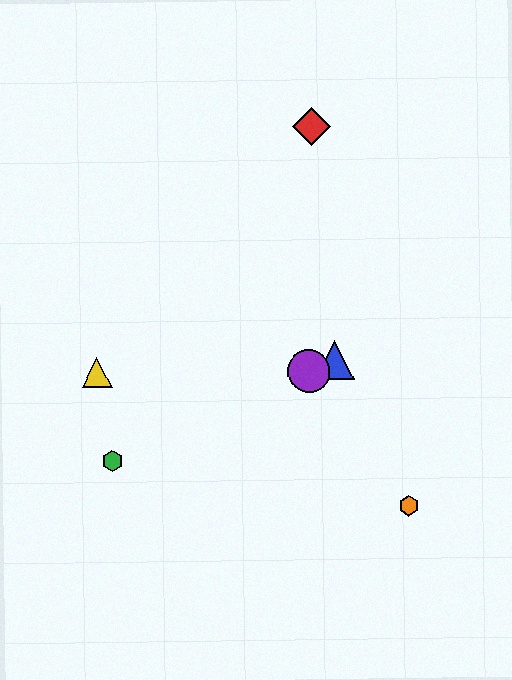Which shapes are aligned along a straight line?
The blue triangle, the green hexagon, the purple circle are aligned along a straight line.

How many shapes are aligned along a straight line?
3 shapes (the blue triangle, the green hexagon, the purple circle) are aligned along a straight line.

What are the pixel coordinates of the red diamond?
The red diamond is at (312, 126).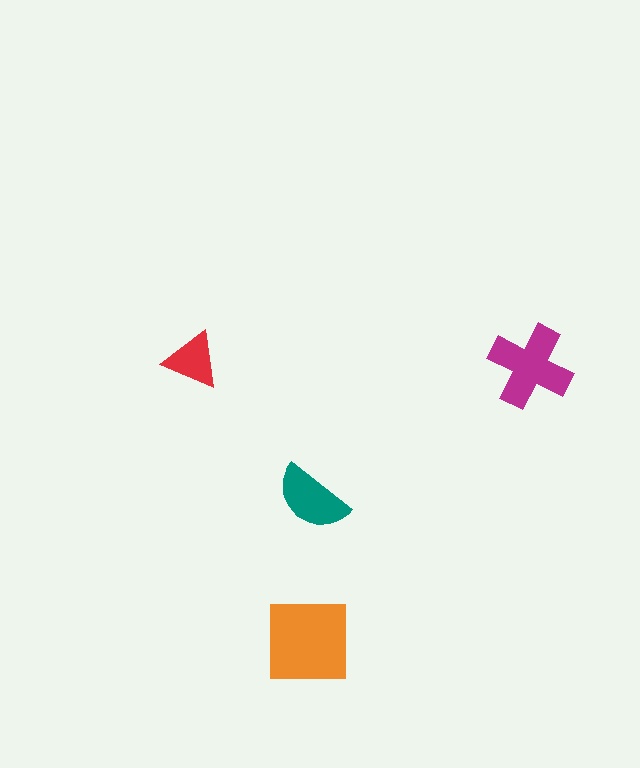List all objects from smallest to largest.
The red triangle, the teal semicircle, the magenta cross, the orange square.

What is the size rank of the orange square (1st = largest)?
1st.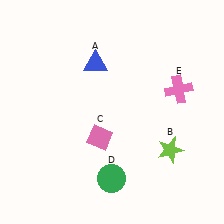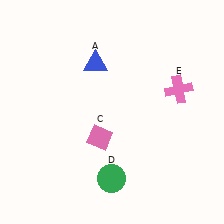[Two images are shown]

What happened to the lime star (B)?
The lime star (B) was removed in Image 2. It was in the bottom-right area of Image 1.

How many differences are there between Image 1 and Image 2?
There is 1 difference between the two images.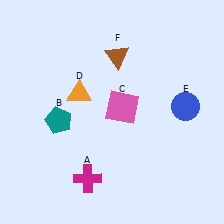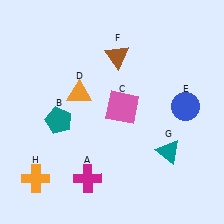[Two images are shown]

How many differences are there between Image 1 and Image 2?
There are 2 differences between the two images.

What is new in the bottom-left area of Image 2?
An orange cross (H) was added in the bottom-left area of Image 2.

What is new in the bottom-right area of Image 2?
A teal triangle (G) was added in the bottom-right area of Image 2.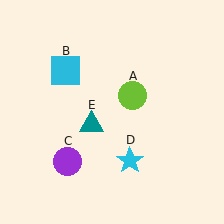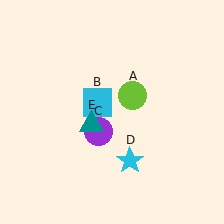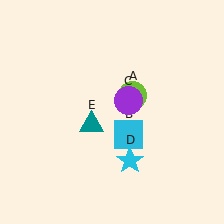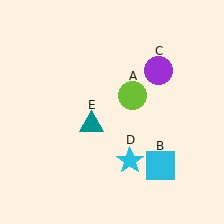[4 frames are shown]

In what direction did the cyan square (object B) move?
The cyan square (object B) moved down and to the right.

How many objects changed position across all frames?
2 objects changed position: cyan square (object B), purple circle (object C).